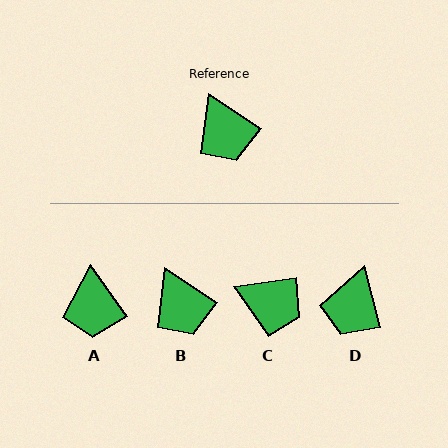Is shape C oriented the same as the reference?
No, it is off by about 42 degrees.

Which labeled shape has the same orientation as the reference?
B.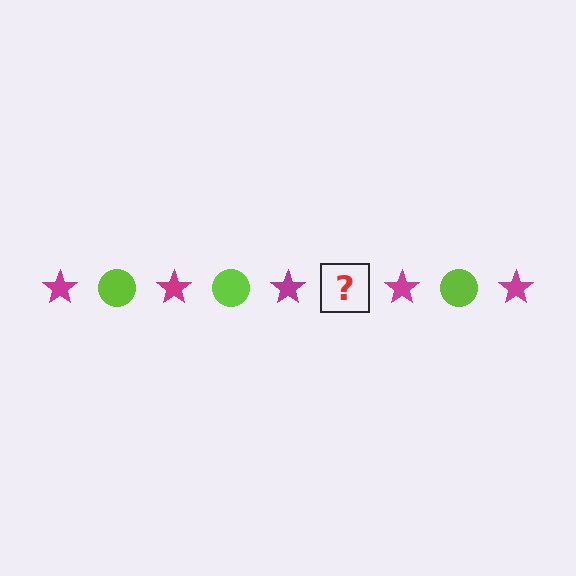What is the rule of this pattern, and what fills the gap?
The rule is that the pattern alternates between magenta star and lime circle. The gap should be filled with a lime circle.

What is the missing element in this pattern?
The missing element is a lime circle.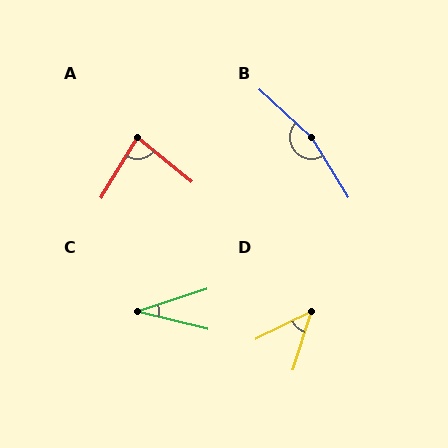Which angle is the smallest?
C, at approximately 32 degrees.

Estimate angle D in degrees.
Approximately 46 degrees.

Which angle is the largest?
B, at approximately 164 degrees.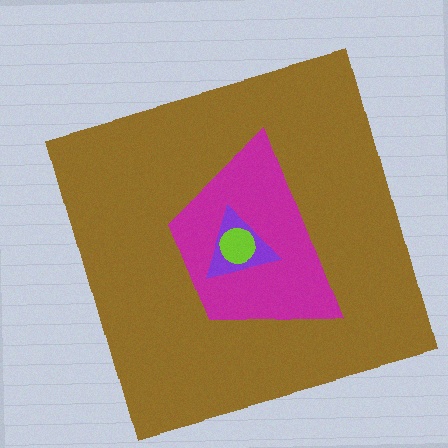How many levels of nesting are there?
4.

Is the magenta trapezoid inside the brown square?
Yes.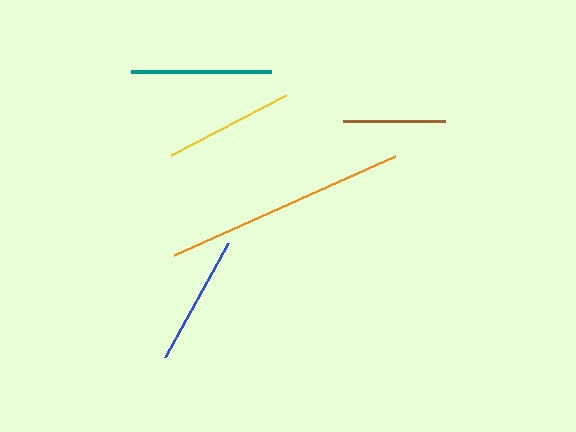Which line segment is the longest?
The orange line is the longest at approximately 242 pixels.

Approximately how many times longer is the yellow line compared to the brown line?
The yellow line is approximately 1.3 times the length of the brown line.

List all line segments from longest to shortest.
From longest to shortest: orange, teal, blue, yellow, brown.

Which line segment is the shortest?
The brown line is the shortest at approximately 103 pixels.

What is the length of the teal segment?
The teal segment is approximately 140 pixels long.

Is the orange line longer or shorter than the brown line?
The orange line is longer than the brown line.